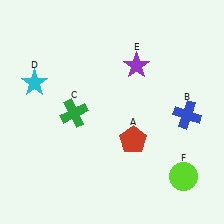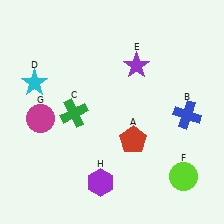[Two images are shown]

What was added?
A magenta circle (G), a purple hexagon (H) were added in Image 2.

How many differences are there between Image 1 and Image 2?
There are 2 differences between the two images.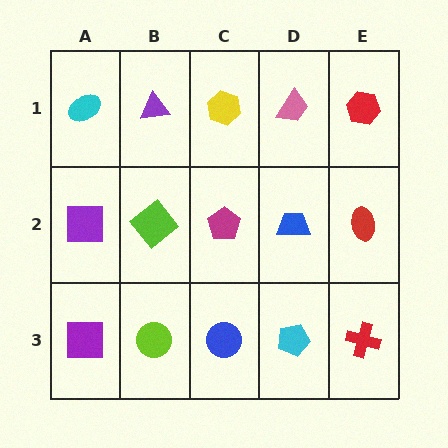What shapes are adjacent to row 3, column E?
A red ellipse (row 2, column E), a cyan pentagon (row 3, column D).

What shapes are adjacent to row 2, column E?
A red hexagon (row 1, column E), a red cross (row 3, column E), a blue trapezoid (row 2, column D).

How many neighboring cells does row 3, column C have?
3.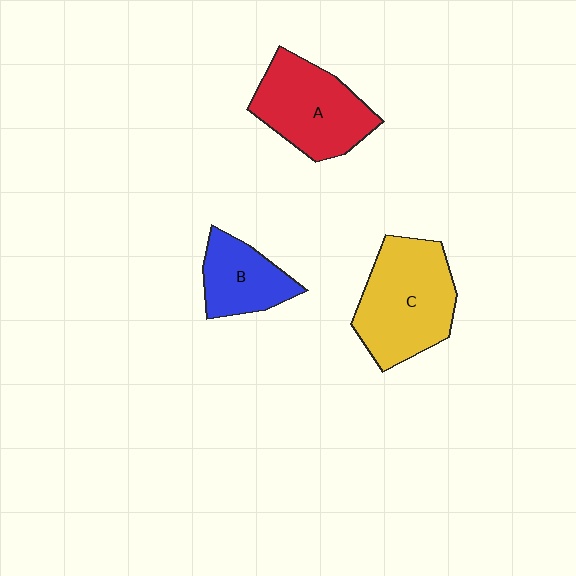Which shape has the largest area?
Shape C (yellow).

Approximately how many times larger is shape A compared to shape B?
Approximately 1.5 times.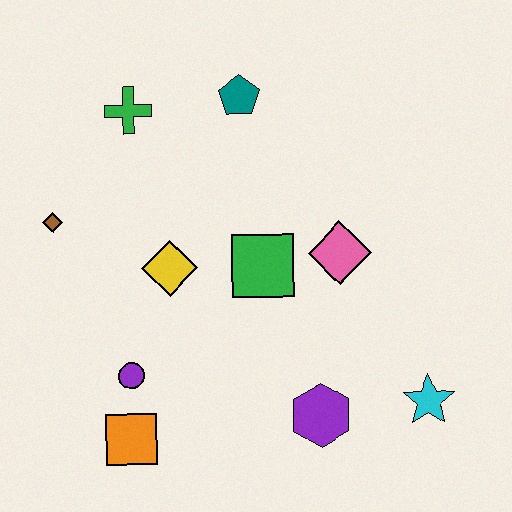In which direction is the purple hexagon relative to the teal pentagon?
The purple hexagon is below the teal pentagon.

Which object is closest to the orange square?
The purple circle is closest to the orange square.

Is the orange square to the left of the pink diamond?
Yes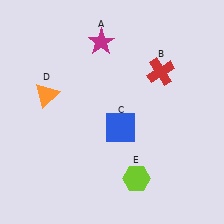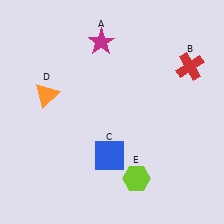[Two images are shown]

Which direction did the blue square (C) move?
The blue square (C) moved down.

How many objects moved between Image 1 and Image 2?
2 objects moved between the two images.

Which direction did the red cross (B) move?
The red cross (B) moved right.